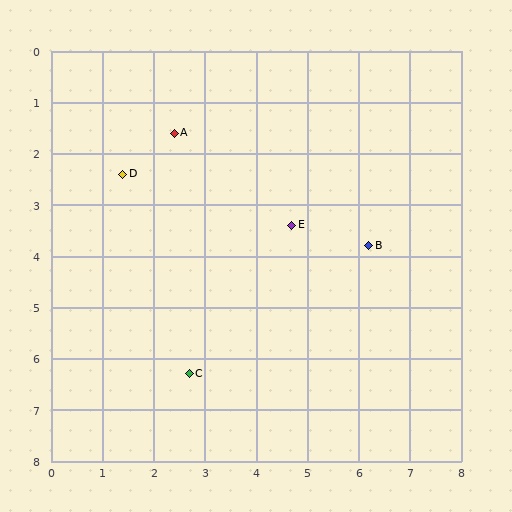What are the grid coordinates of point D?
Point D is at approximately (1.4, 2.4).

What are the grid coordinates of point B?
Point B is at approximately (6.2, 3.8).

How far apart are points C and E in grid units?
Points C and E are about 3.5 grid units apart.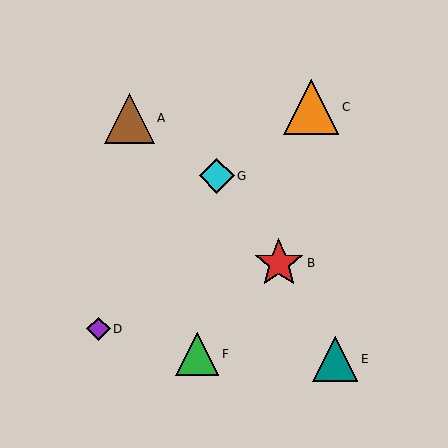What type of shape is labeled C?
Shape C is an orange triangle.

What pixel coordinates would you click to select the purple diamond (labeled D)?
Click at (98, 329) to select the purple diamond D.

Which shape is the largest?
The orange triangle (labeled C) is the largest.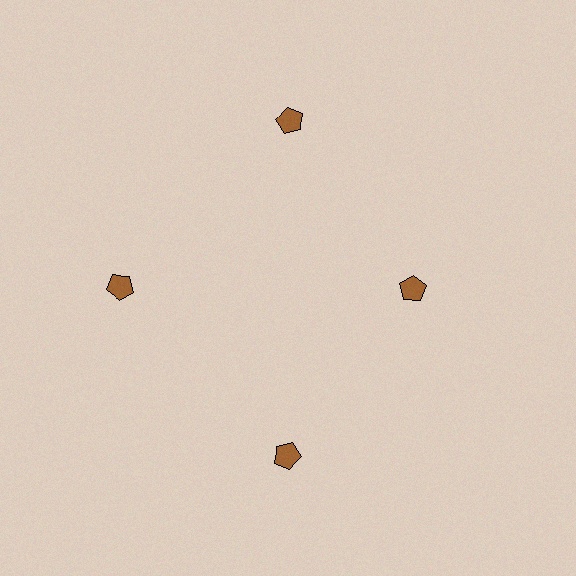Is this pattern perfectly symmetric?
No. The 4 brown pentagons are arranged in a ring, but one element near the 3 o'clock position is pulled inward toward the center, breaking the 4-fold rotational symmetry.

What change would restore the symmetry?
The symmetry would be restored by moving it outward, back onto the ring so that all 4 pentagons sit at equal angles and equal distance from the center.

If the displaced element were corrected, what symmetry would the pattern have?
It would have 4-fold rotational symmetry — the pattern would map onto itself every 90 degrees.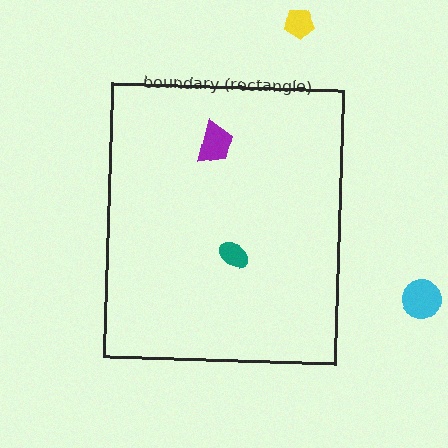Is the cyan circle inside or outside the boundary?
Outside.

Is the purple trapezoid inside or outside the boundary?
Inside.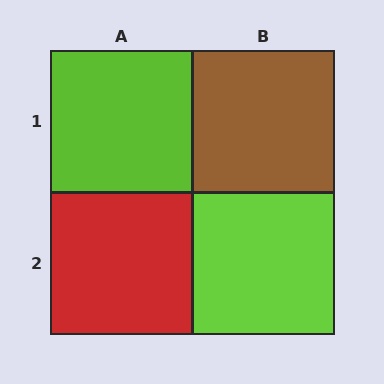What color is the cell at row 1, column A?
Lime.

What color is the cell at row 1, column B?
Brown.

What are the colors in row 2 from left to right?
Red, lime.